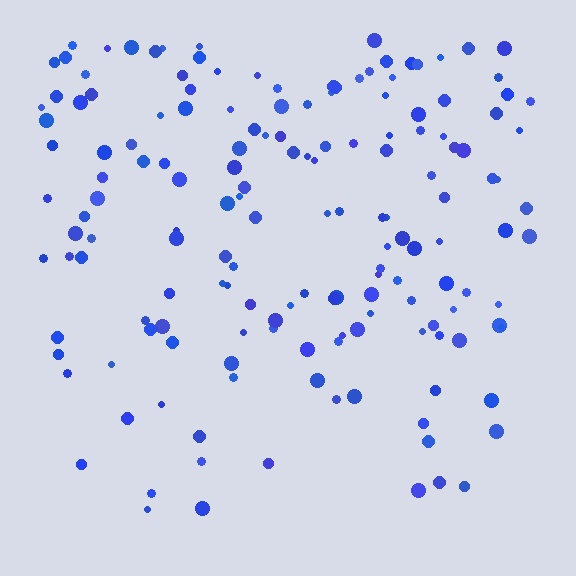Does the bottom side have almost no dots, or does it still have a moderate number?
Still a moderate number, just noticeably fewer than the top.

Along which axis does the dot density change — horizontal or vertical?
Vertical.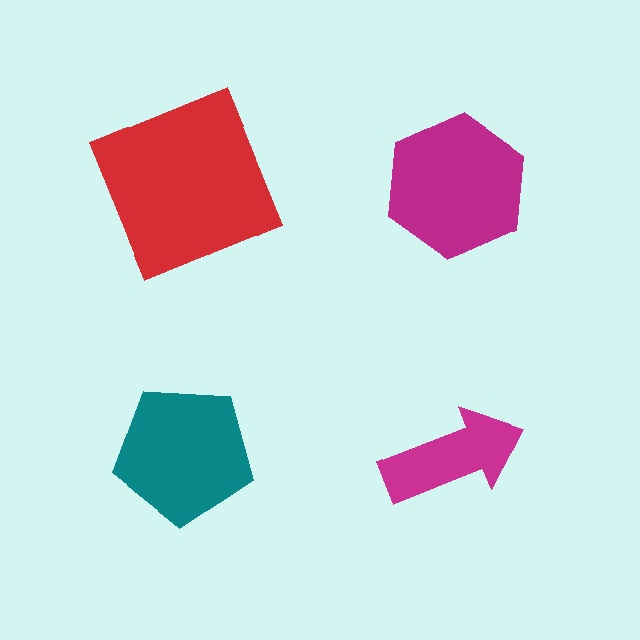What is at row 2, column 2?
A magenta arrow.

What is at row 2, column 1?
A teal pentagon.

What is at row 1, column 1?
A red square.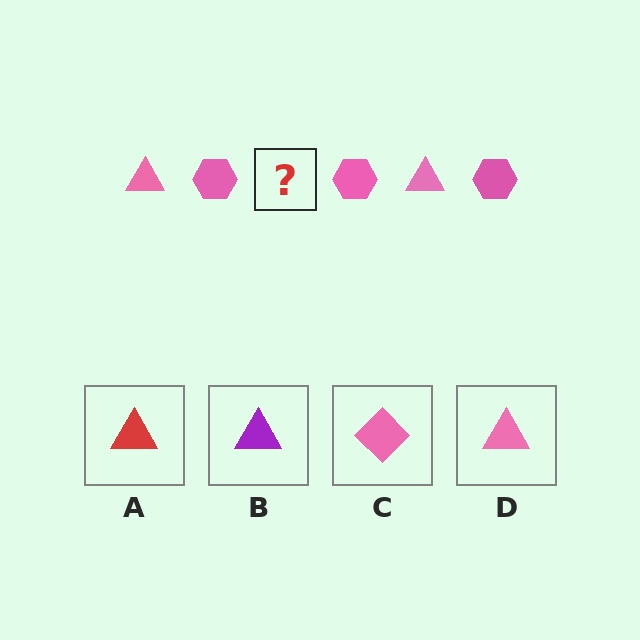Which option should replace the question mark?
Option D.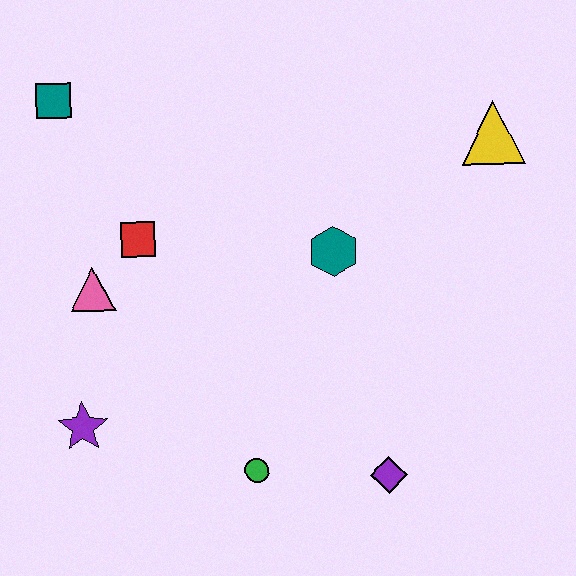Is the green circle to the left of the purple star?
No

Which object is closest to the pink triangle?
The red square is closest to the pink triangle.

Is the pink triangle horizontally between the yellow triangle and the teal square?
Yes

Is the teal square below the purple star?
No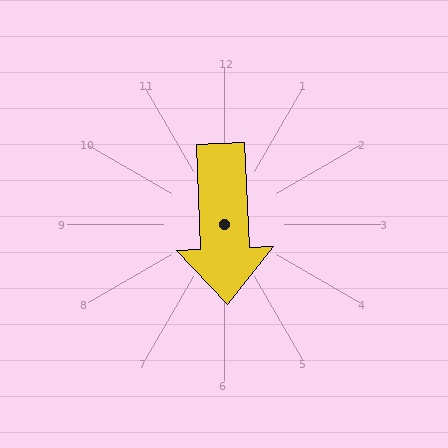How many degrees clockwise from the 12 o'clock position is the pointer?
Approximately 177 degrees.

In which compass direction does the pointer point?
South.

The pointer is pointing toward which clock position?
Roughly 6 o'clock.